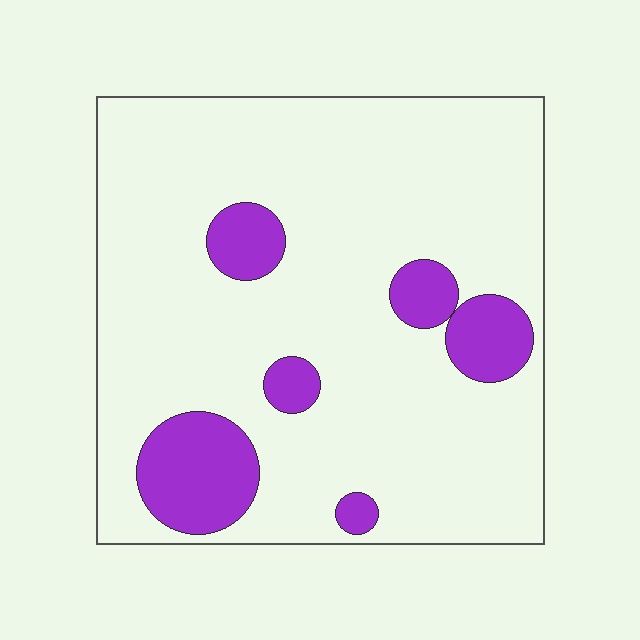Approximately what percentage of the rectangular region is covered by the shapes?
Approximately 15%.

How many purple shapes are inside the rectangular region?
6.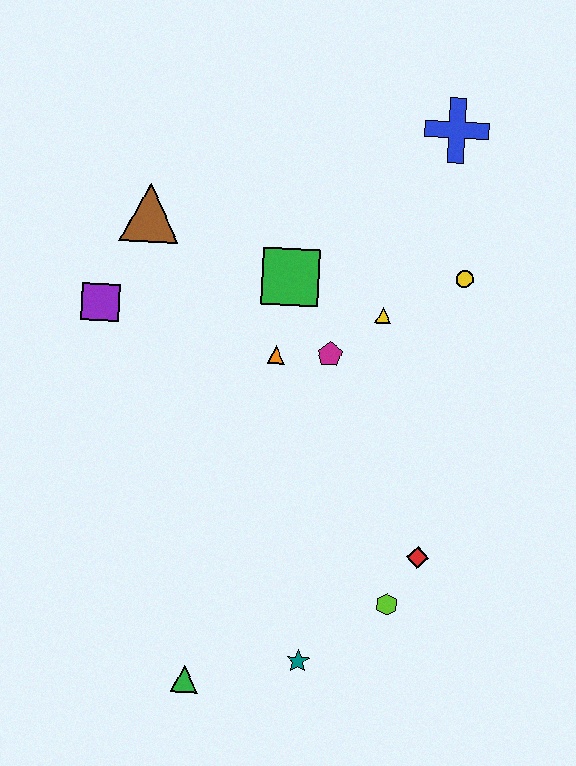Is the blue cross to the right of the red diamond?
Yes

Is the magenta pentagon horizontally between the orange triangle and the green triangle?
No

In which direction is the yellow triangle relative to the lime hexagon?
The yellow triangle is above the lime hexagon.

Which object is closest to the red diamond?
The lime hexagon is closest to the red diamond.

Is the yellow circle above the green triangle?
Yes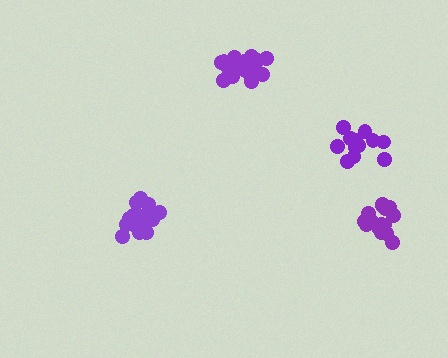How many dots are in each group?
Group 1: 17 dots, Group 2: 15 dots, Group 3: 17 dots, Group 4: 15 dots (64 total).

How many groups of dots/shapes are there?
There are 4 groups.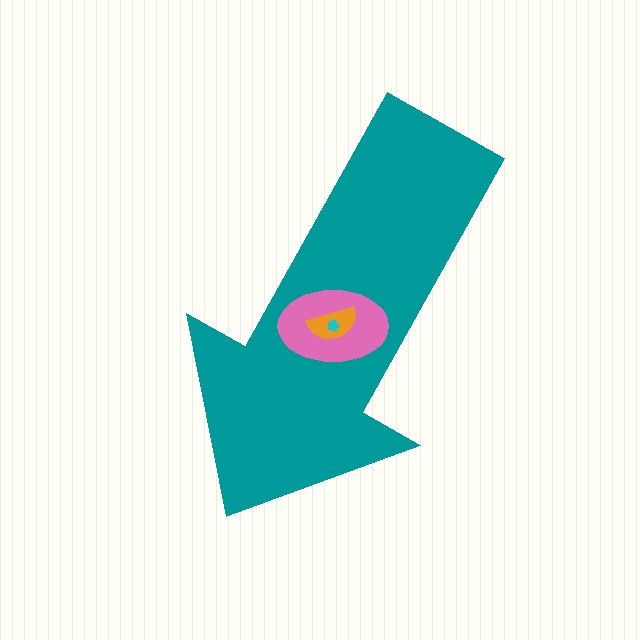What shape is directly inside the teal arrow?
The pink ellipse.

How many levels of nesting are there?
4.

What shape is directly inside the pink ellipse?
The orange semicircle.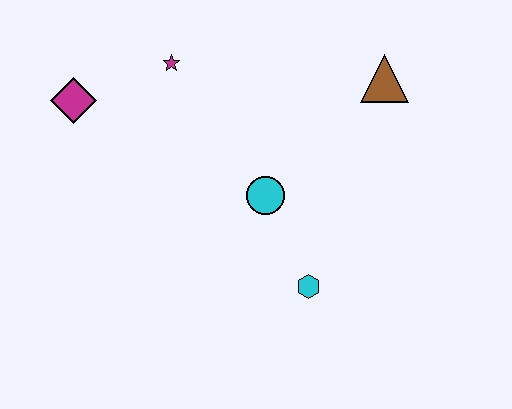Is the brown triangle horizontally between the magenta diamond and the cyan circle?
No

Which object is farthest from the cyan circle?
The magenta diamond is farthest from the cyan circle.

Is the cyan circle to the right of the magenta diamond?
Yes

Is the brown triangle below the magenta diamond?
No